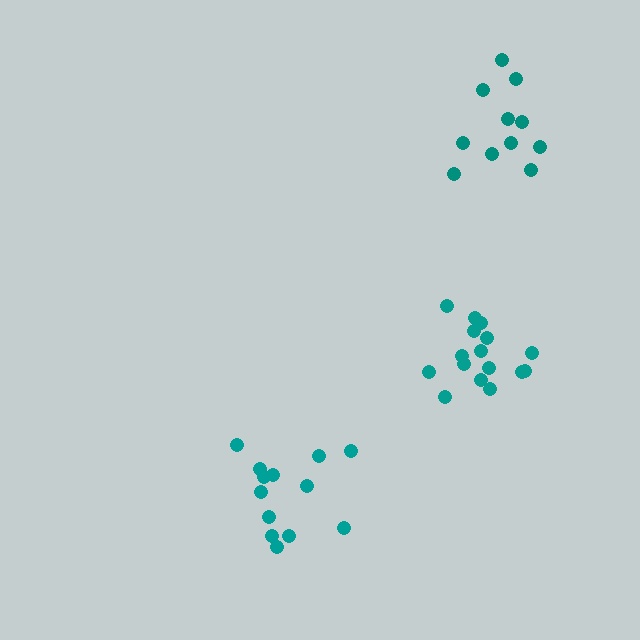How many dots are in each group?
Group 1: 13 dots, Group 2: 11 dots, Group 3: 16 dots (40 total).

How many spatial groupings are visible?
There are 3 spatial groupings.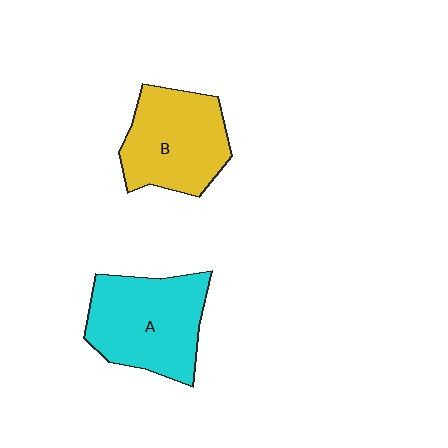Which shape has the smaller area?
Shape B (yellow).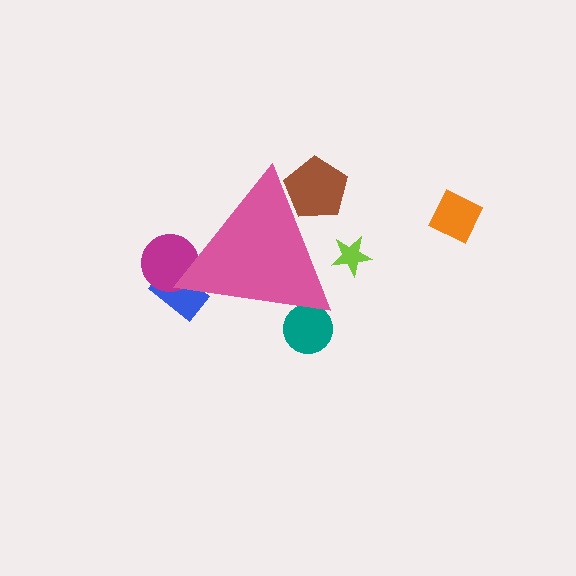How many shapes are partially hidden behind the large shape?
5 shapes are partially hidden.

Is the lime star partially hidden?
Yes, the lime star is partially hidden behind the pink triangle.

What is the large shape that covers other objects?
A pink triangle.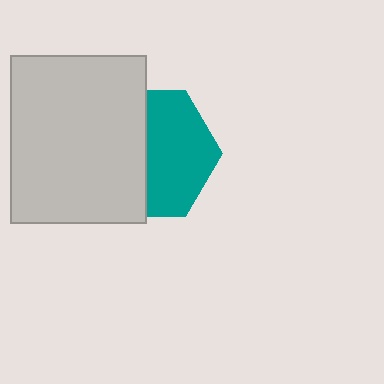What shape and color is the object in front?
The object in front is a light gray rectangle.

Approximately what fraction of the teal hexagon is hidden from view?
Roughly 48% of the teal hexagon is hidden behind the light gray rectangle.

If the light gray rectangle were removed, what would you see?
You would see the complete teal hexagon.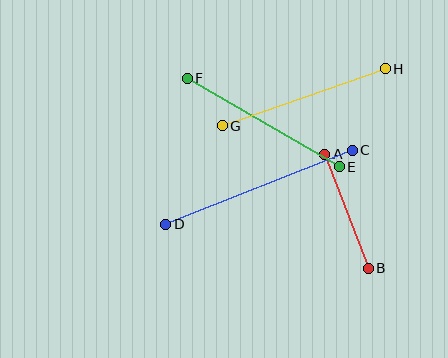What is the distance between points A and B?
The distance is approximately 122 pixels.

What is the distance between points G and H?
The distance is approximately 173 pixels.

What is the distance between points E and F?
The distance is approximately 176 pixels.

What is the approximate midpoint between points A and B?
The midpoint is at approximately (347, 211) pixels.